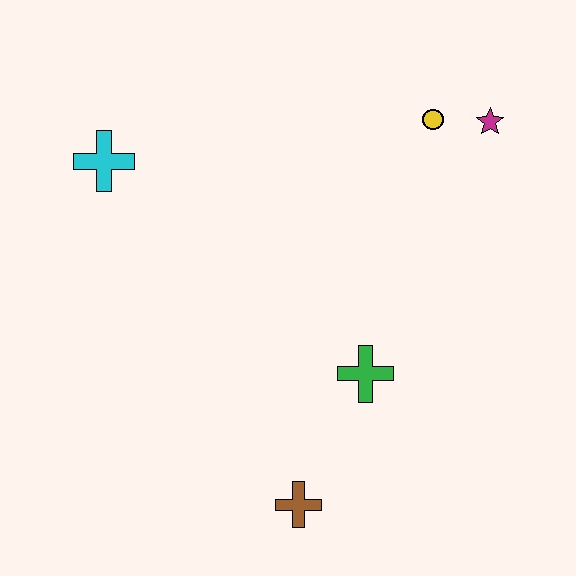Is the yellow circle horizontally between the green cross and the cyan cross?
No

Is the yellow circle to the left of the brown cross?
No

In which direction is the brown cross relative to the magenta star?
The brown cross is below the magenta star.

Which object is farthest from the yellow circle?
The brown cross is farthest from the yellow circle.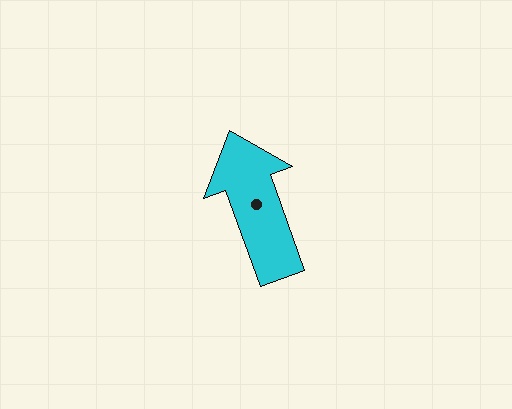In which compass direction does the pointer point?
North.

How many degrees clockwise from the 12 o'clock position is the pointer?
Approximately 340 degrees.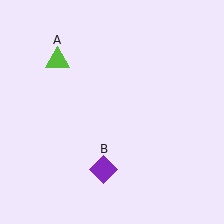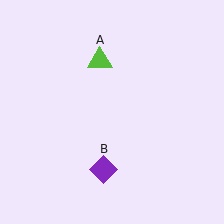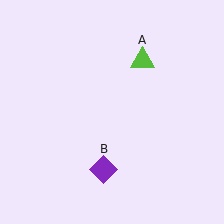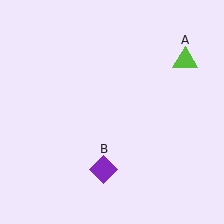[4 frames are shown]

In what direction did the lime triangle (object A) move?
The lime triangle (object A) moved right.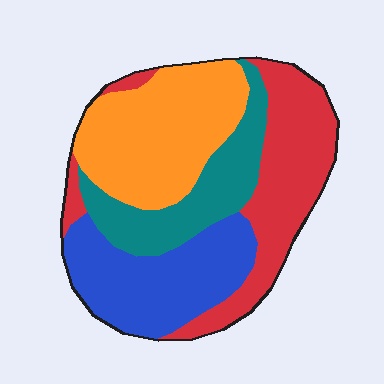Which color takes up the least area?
Teal, at roughly 20%.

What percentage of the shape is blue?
Blue covers roughly 25% of the shape.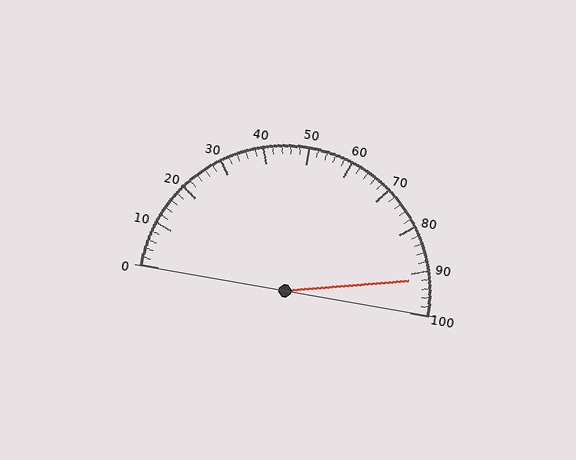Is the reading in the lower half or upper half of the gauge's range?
The reading is in the upper half of the range (0 to 100).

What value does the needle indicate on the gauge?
The needle indicates approximately 92.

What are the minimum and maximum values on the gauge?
The gauge ranges from 0 to 100.